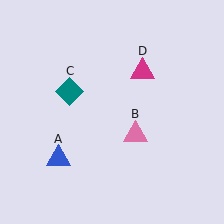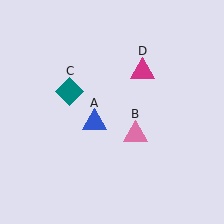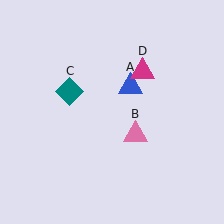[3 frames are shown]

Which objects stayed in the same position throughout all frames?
Pink triangle (object B) and teal diamond (object C) and magenta triangle (object D) remained stationary.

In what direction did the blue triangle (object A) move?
The blue triangle (object A) moved up and to the right.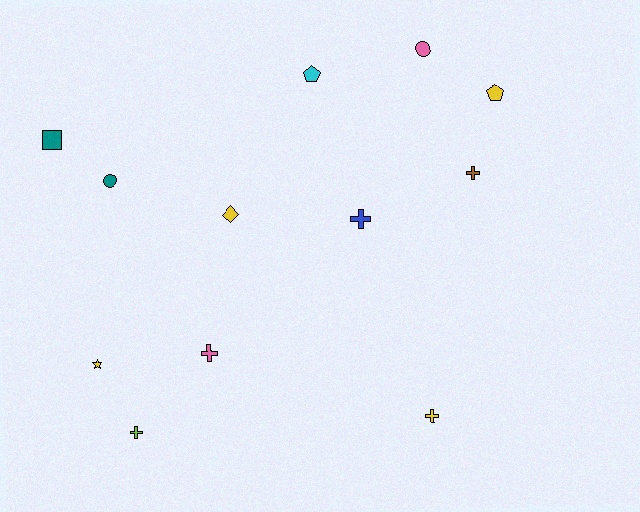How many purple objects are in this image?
There are no purple objects.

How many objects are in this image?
There are 12 objects.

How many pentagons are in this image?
There are 2 pentagons.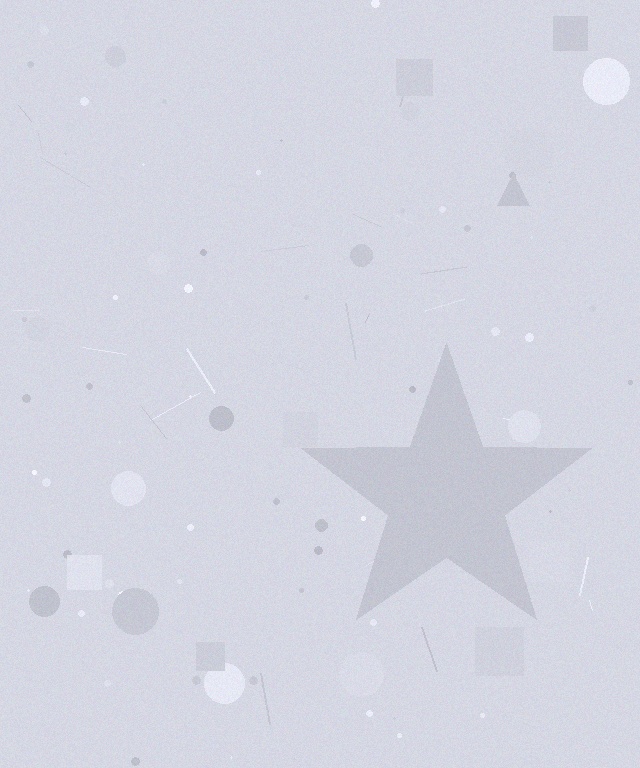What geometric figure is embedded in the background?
A star is embedded in the background.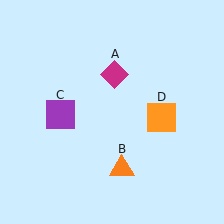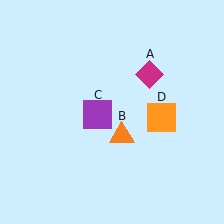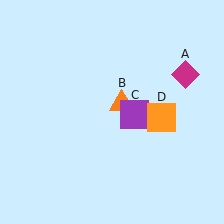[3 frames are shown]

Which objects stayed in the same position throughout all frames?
Orange square (object D) remained stationary.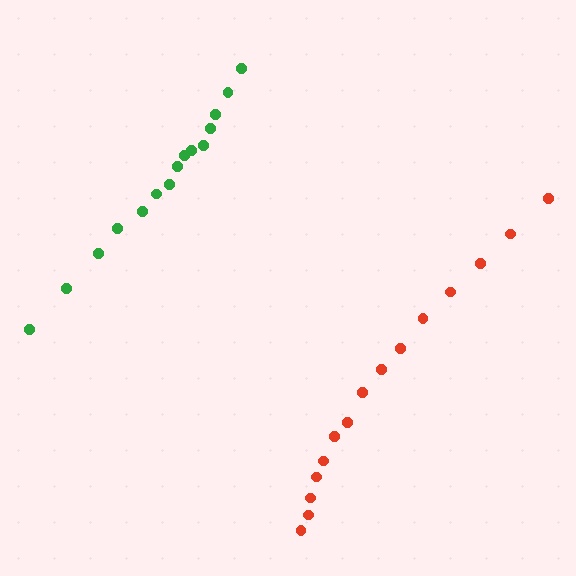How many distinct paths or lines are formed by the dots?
There are 2 distinct paths.